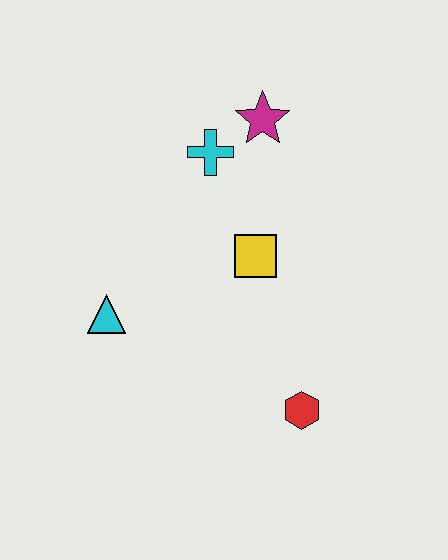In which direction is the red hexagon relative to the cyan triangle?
The red hexagon is to the right of the cyan triangle.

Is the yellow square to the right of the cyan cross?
Yes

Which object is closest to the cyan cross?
The magenta star is closest to the cyan cross.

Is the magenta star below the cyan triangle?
No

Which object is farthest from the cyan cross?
The red hexagon is farthest from the cyan cross.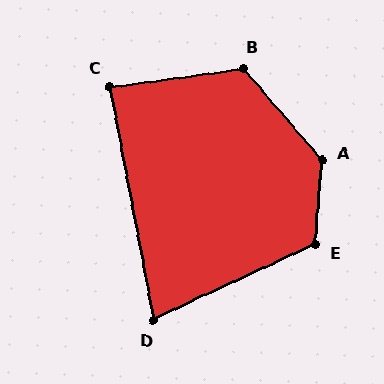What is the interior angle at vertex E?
Approximately 120 degrees (obtuse).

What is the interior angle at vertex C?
Approximately 87 degrees (approximately right).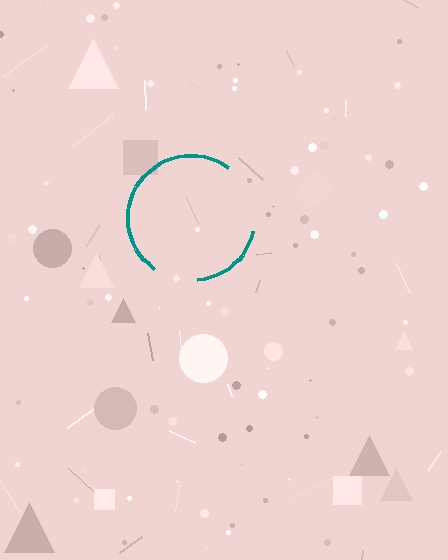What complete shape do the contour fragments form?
The contour fragments form a circle.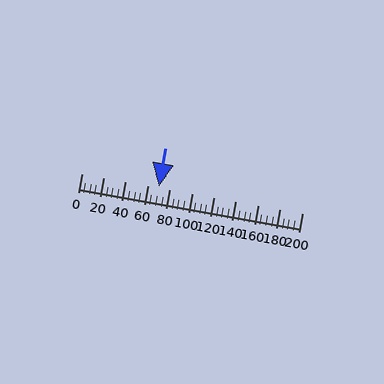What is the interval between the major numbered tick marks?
The major tick marks are spaced 20 units apart.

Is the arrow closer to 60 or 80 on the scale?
The arrow is closer to 80.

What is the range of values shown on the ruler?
The ruler shows values from 0 to 200.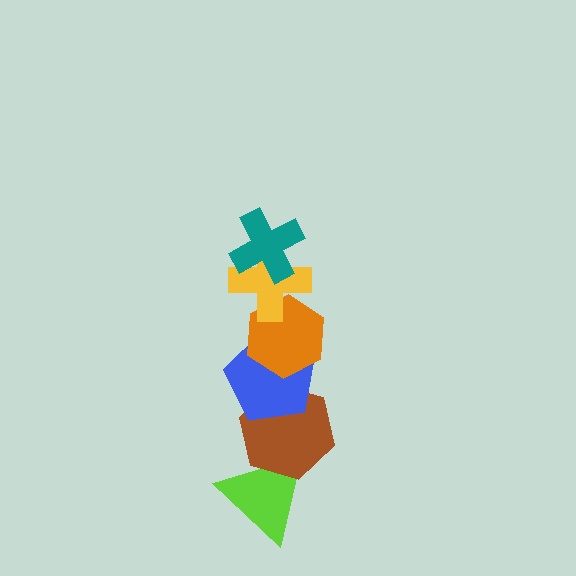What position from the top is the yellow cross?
The yellow cross is 2nd from the top.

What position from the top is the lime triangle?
The lime triangle is 6th from the top.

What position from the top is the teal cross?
The teal cross is 1st from the top.